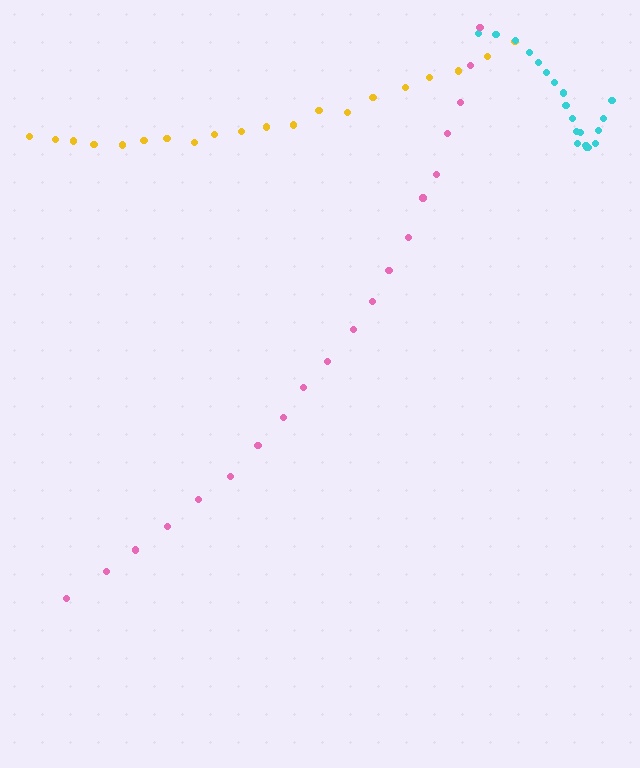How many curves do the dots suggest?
There are 3 distinct paths.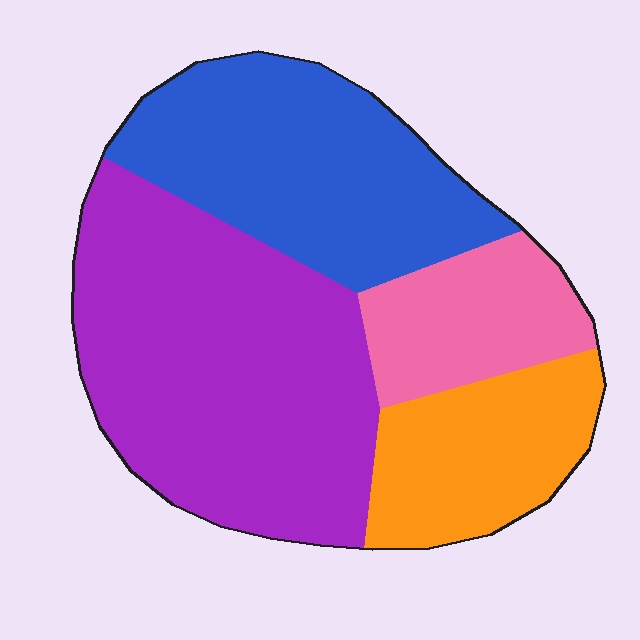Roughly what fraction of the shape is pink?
Pink takes up less than a quarter of the shape.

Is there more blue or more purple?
Purple.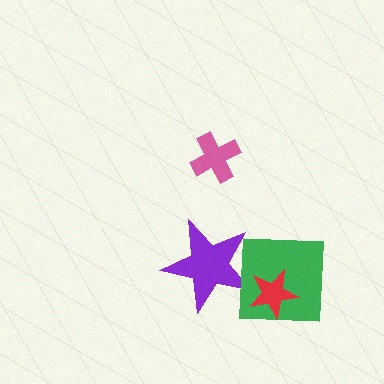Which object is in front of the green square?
The red star is in front of the green square.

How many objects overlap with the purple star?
1 object overlaps with the purple star.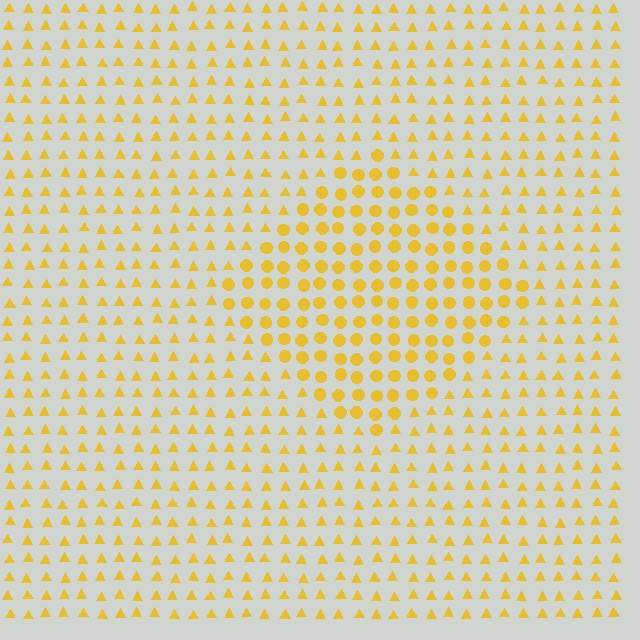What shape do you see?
I see a diamond.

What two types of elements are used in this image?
The image uses circles inside the diamond region and triangles outside it.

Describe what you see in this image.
The image is filled with small yellow elements arranged in a uniform grid. A diamond-shaped region contains circles, while the surrounding area contains triangles. The boundary is defined purely by the change in element shape.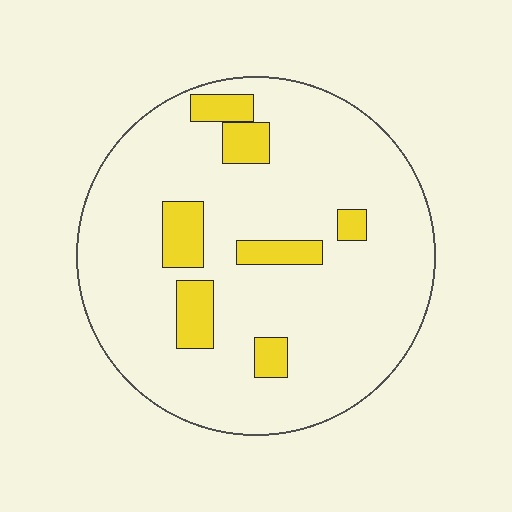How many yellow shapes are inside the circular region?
7.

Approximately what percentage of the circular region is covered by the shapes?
Approximately 15%.